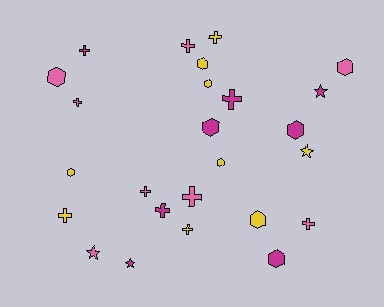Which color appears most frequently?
Yellow, with 9 objects.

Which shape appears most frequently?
Cross, with 11 objects.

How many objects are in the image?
There are 25 objects.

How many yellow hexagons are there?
There are 5 yellow hexagons.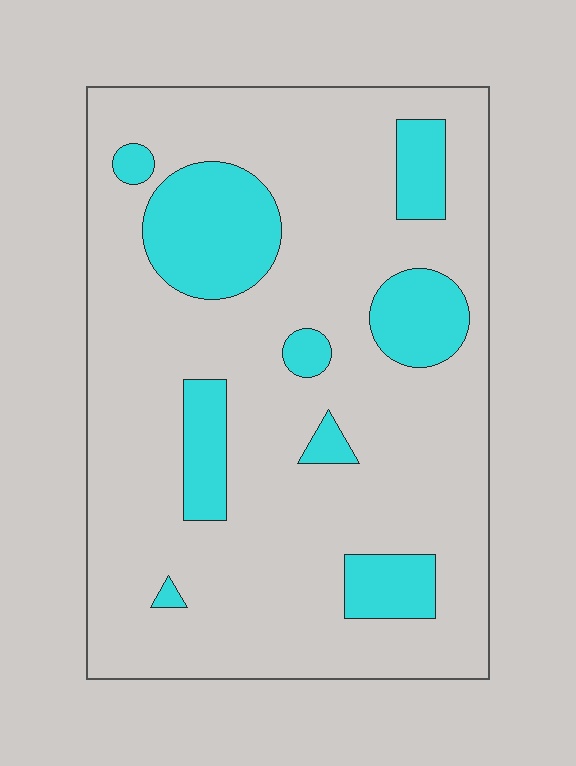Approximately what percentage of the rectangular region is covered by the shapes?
Approximately 20%.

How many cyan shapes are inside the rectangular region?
9.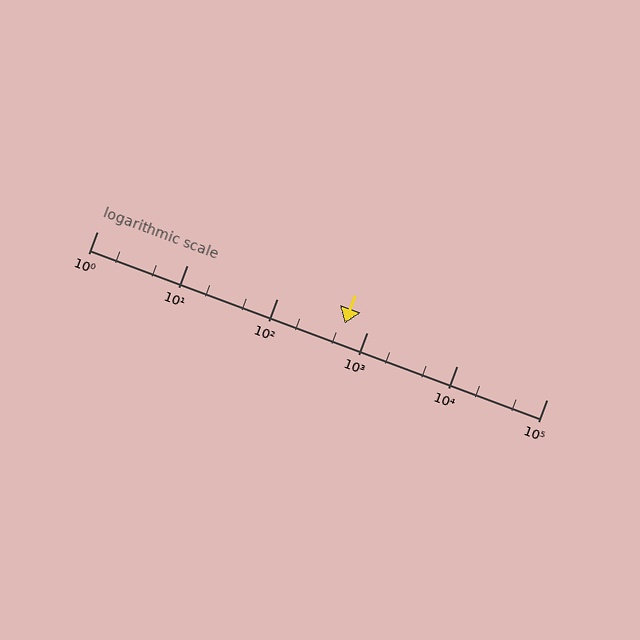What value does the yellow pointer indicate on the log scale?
The pointer indicates approximately 570.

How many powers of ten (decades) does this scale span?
The scale spans 5 decades, from 1 to 100000.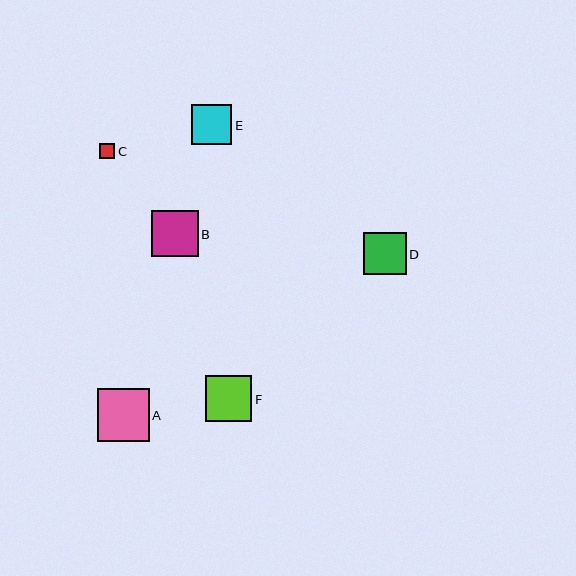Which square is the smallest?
Square C is the smallest with a size of approximately 16 pixels.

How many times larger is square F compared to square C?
Square F is approximately 3.0 times the size of square C.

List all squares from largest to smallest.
From largest to smallest: A, B, F, D, E, C.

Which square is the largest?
Square A is the largest with a size of approximately 52 pixels.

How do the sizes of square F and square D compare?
Square F and square D are approximately the same size.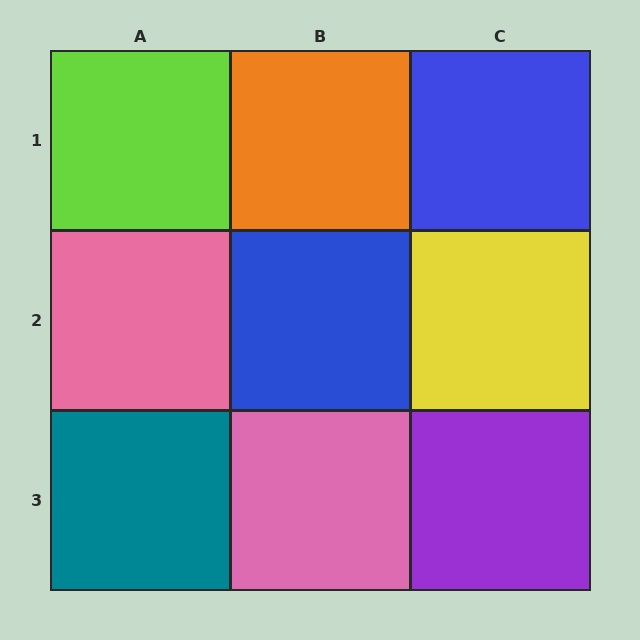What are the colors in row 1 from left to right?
Lime, orange, blue.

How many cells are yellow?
1 cell is yellow.